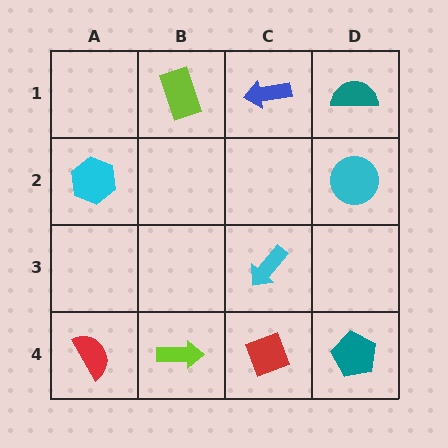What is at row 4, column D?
A teal pentagon.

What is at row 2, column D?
A cyan circle.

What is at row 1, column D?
A teal semicircle.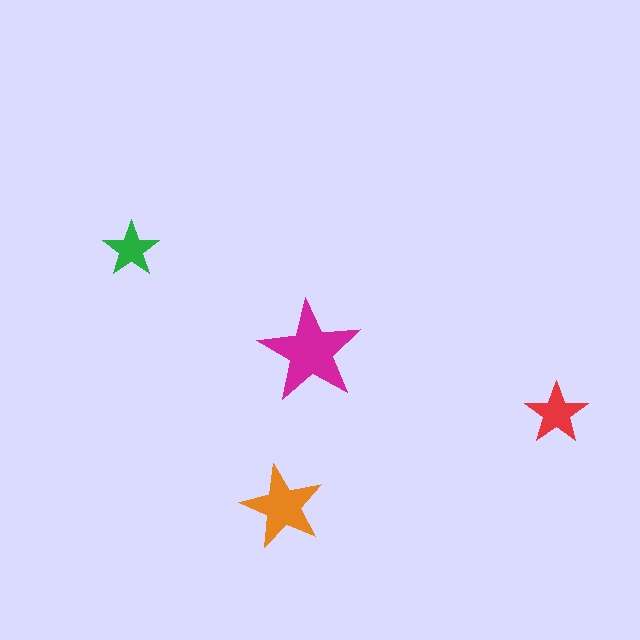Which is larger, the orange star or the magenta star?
The magenta one.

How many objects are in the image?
There are 4 objects in the image.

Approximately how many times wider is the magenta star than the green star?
About 2 times wider.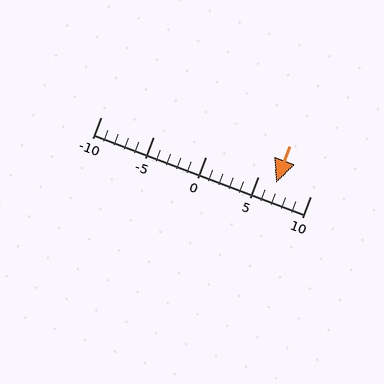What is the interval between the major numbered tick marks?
The major tick marks are spaced 5 units apart.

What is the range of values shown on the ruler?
The ruler shows values from -10 to 10.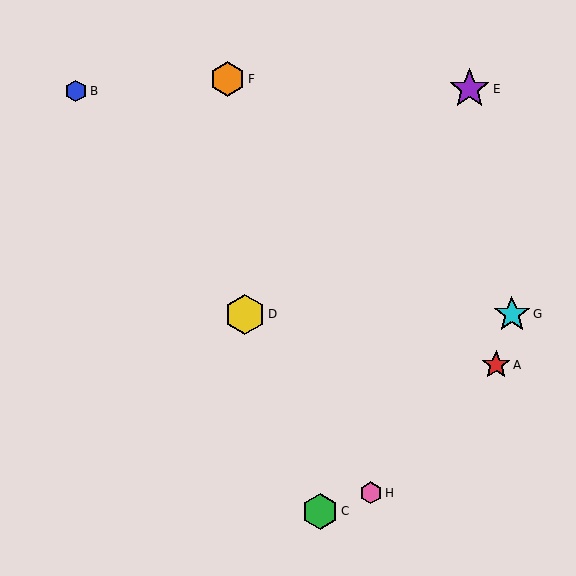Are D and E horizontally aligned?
No, D is at y≈314 and E is at y≈89.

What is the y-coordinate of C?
Object C is at y≈511.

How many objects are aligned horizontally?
2 objects (D, G) are aligned horizontally.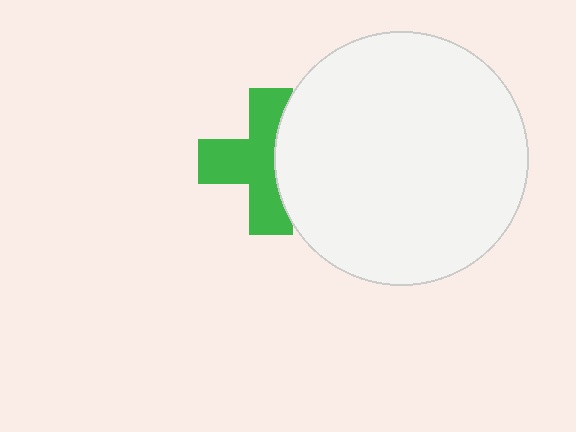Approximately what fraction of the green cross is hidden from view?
Roughly 36% of the green cross is hidden behind the white circle.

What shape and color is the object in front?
The object in front is a white circle.